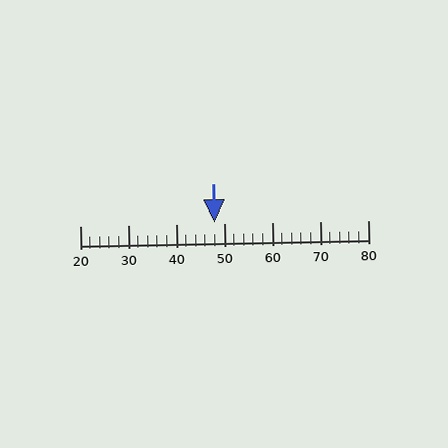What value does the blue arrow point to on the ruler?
The blue arrow points to approximately 48.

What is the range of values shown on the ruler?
The ruler shows values from 20 to 80.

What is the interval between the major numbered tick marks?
The major tick marks are spaced 10 units apart.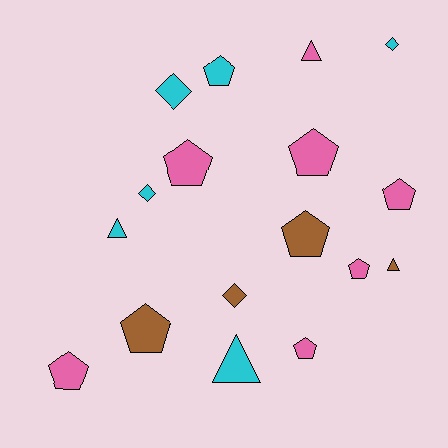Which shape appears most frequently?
Pentagon, with 9 objects.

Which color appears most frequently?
Pink, with 7 objects.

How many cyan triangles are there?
There are 2 cyan triangles.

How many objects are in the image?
There are 17 objects.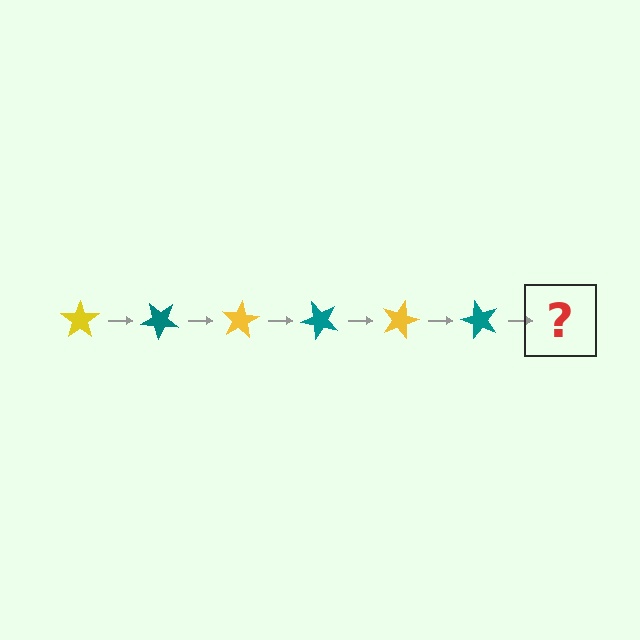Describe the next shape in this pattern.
It should be a yellow star, rotated 240 degrees from the start.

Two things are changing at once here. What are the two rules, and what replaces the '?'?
The two rules are that it rotates 40 degrees each step and the color cycles through yellow and teal. The '?' should be a yellow star, rotated 240 degrees from the start.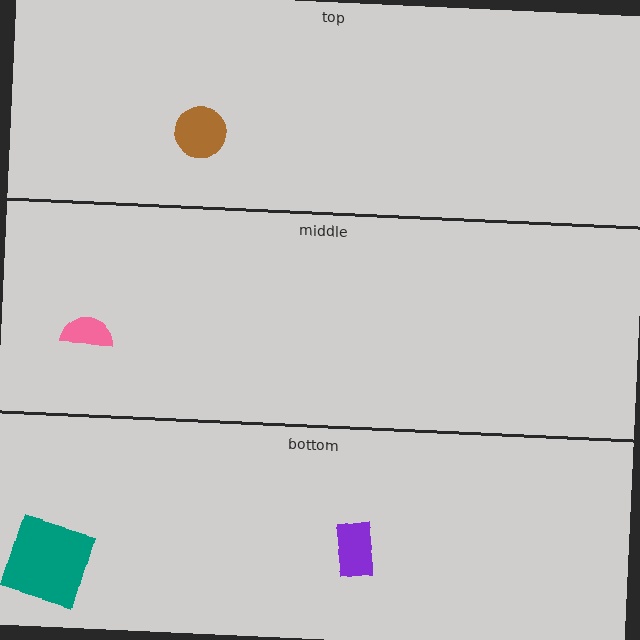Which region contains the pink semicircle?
The middle region.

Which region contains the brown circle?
The top region.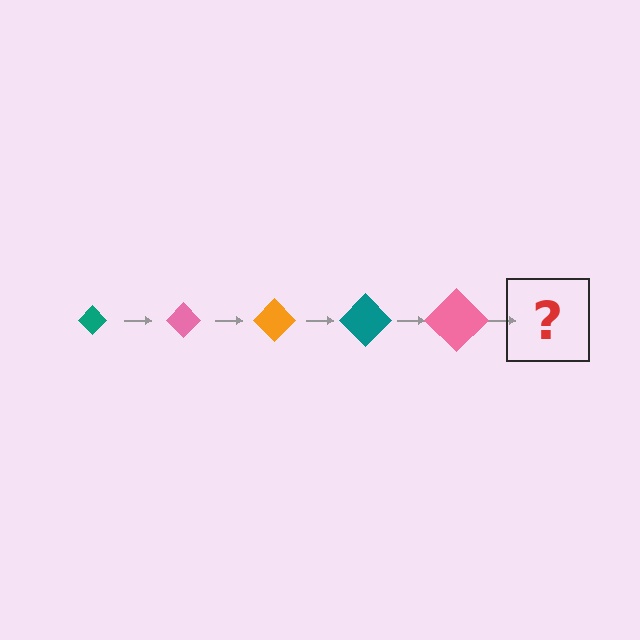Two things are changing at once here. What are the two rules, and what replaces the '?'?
The two rules are that the diamond grows larger each step and the color cycles through teal, pink, and orange. The '?' should be an orange diamond, larger than the previous one.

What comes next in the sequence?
The next element should be an orange diamond, larger than the previous one.